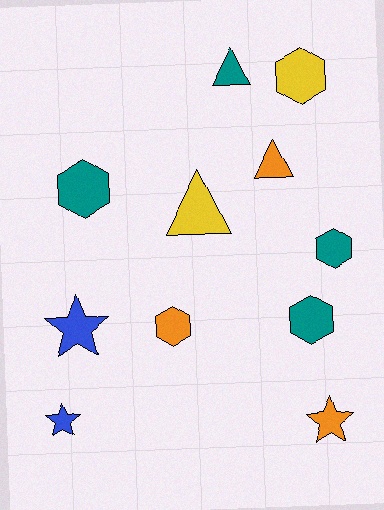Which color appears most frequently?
Teal, with 4 objects.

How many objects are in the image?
There are 11 objects.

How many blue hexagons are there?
There are no blue hexagons.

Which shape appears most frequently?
Hexagon, with 5 objects.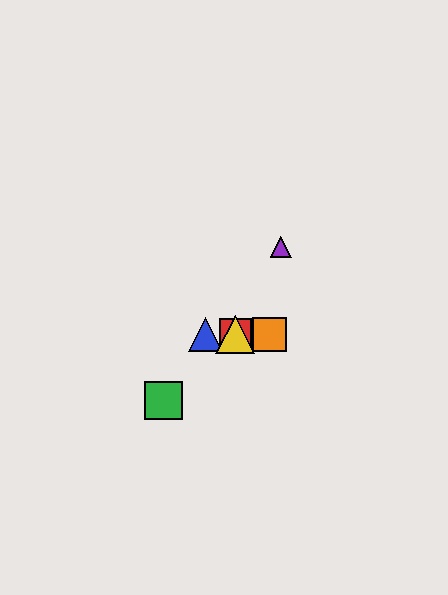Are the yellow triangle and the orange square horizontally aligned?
Yes, both are at y≈334.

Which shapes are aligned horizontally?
The red square, the blue triangle, the yellow triangle, the orange square are aligned horizontally.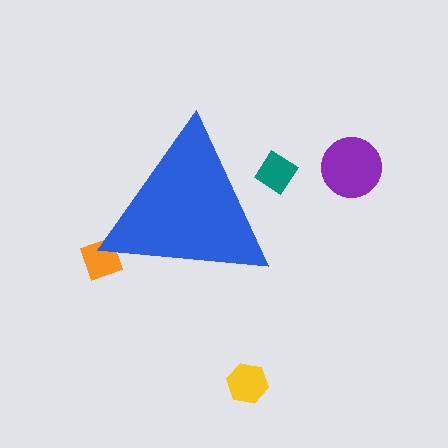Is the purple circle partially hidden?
No, the purple circle is fully visible.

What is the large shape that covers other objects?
A blue triangle.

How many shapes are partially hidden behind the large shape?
2 shapes are partially hidden.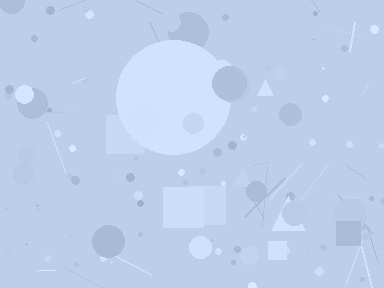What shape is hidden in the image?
A circle is hidden in the image.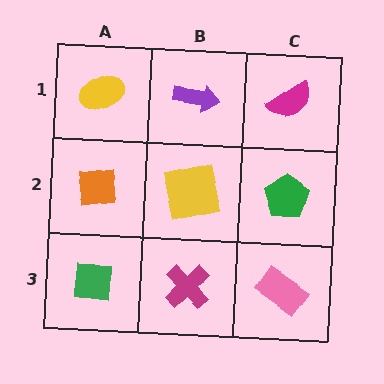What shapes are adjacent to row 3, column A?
An orange square (row 2, column A), a magenta cross (row 3, column B).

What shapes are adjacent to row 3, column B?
A yellow square (row 2, column B), a green square (row 3, column A), a pink rectangle (row 3, column C).